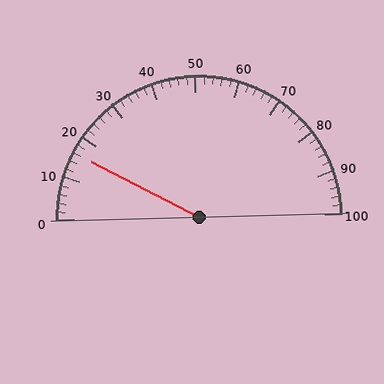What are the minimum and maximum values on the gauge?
The gauge ranges from 0 to 100.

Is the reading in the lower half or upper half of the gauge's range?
The reading is in the lower half of the range (0 to 100).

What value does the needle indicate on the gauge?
The needle indicates approximately 16.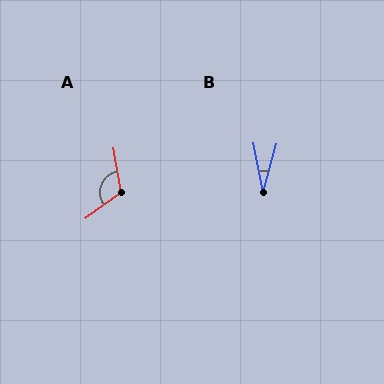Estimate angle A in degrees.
Approximately 115 degrees.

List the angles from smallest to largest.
B (26°), A (115°).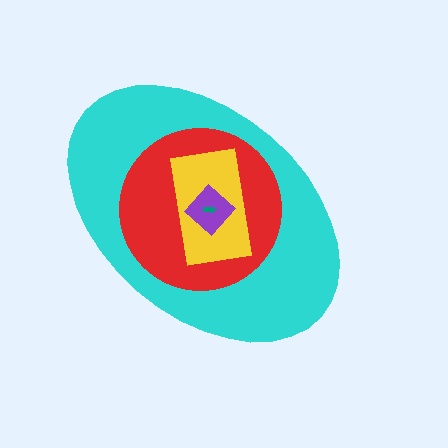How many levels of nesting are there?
5.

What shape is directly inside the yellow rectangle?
The purple diamond.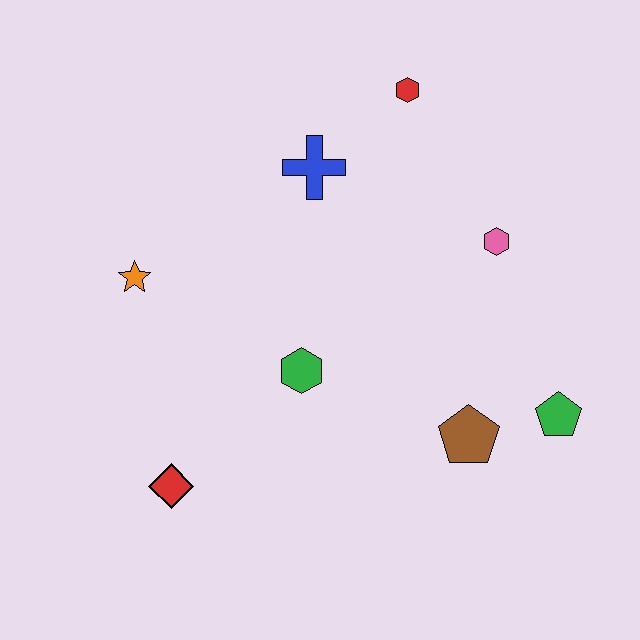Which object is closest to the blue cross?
The red hexagon is closest to the blue cross.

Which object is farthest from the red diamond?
The red hexagon is farthest from the red diamond.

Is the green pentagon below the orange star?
Yes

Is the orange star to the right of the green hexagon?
No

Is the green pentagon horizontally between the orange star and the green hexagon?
No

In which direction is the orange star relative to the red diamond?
The orange star is above the red diamond.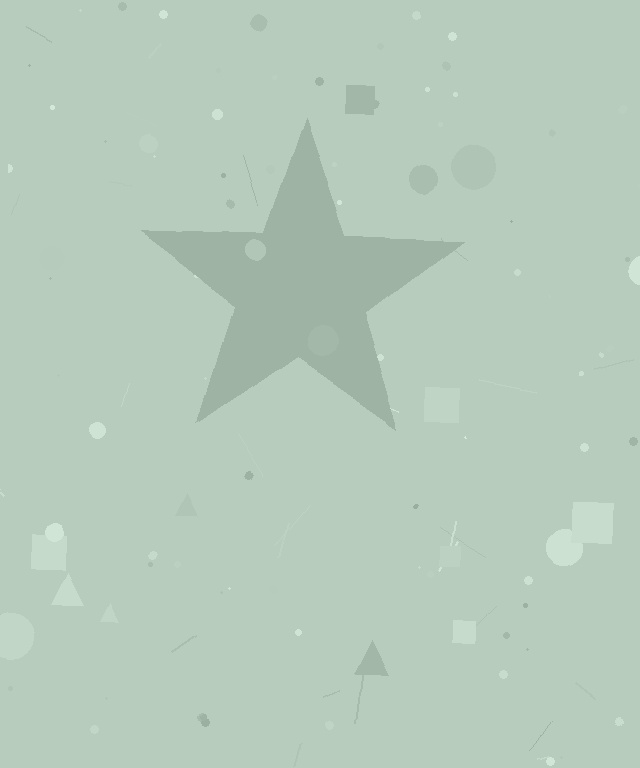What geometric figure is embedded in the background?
A star is embedded in the background.